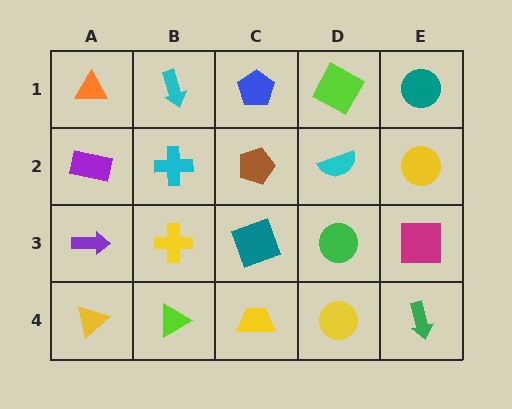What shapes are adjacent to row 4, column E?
A magenta square (row 3, column E), a yellow circle (row 4, column D).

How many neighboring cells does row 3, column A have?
3.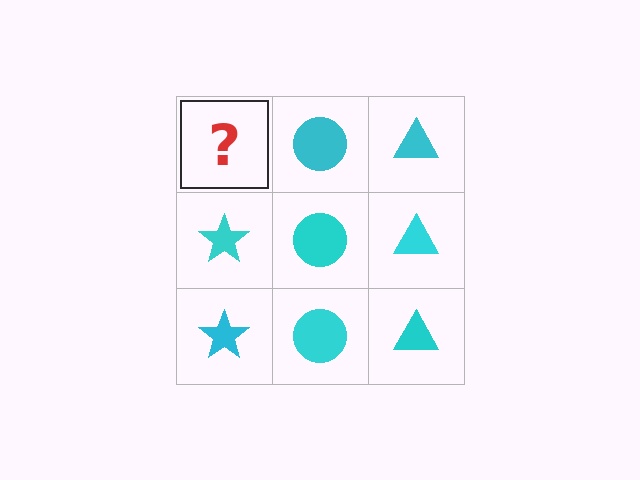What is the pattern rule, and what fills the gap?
The rule is that each column has a consistent shape. The gap should be filled with a cyan star.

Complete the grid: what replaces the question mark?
The question mark should be replaced with a cyan star.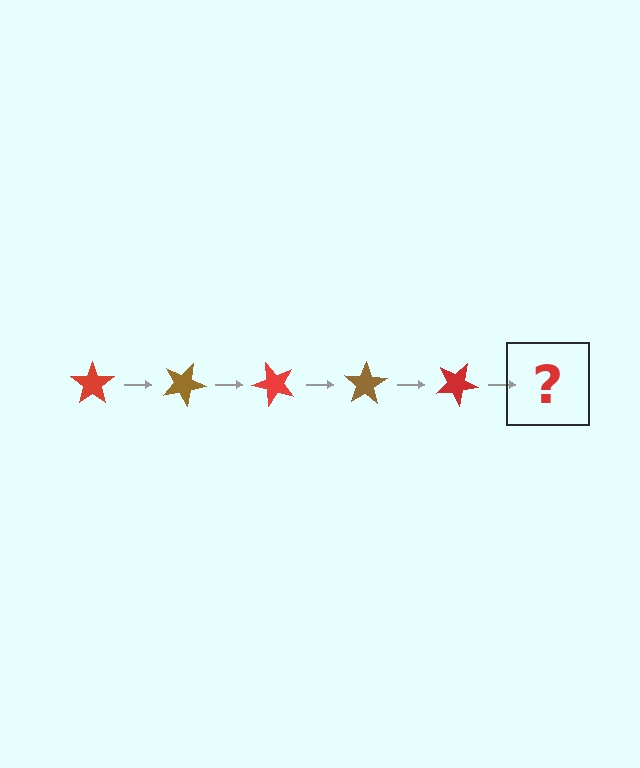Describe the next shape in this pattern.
It should be a brown star, rotated 125 degrees from the start.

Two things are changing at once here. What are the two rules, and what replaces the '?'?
The two rules are that it rotates 25 degrees each step and the color cycles through red and brown. The '?' should be a brown star, rotated 125 degrees from the start.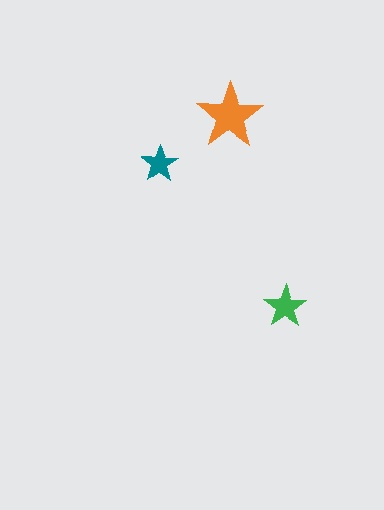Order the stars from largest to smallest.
the orange one, the green one, the teal one.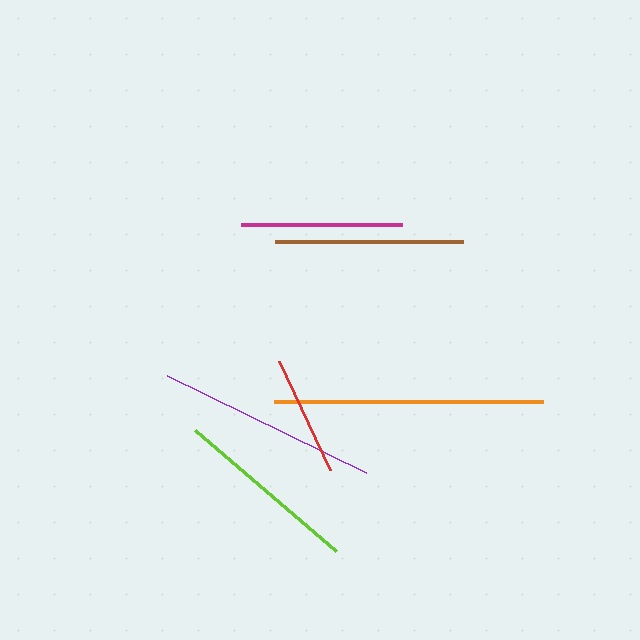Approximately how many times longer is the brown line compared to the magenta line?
The brown line is approximately 1.2 times the length of the magenta line.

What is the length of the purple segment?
The purple segment is approximately 222 pixels long.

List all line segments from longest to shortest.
From longest to shortest: orange, purple, brown, lime, magenta, red.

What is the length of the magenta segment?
The magenta segment is approximately 162 pixels long.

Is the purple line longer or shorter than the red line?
The purple line is longer than the red line.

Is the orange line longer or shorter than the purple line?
The orange line is longer than the purple line.